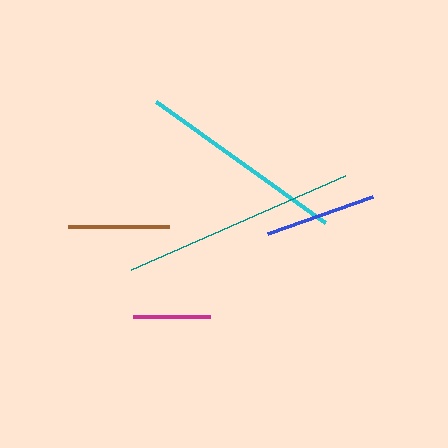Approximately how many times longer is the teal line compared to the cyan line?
The teal line is approximately 1.1 times the length of the cyan line.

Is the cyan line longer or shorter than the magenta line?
The cyan line is longer than the magenta line.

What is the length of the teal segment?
The teal segment is approximately 234 pixels long.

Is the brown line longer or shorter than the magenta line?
The brown line is longer than the magenta line.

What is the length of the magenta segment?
The magenta segment is approximately 77 pixels long.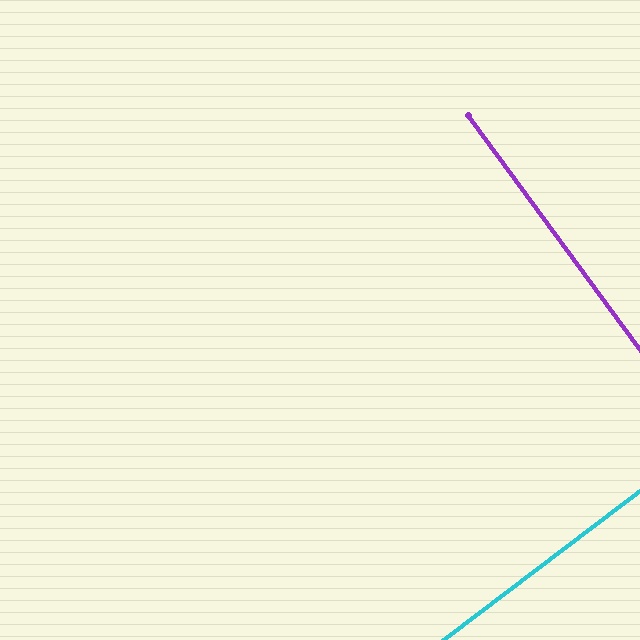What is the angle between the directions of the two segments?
Approximately 89 degrees.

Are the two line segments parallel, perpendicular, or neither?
Perpendicular — they meet at approximately 89°.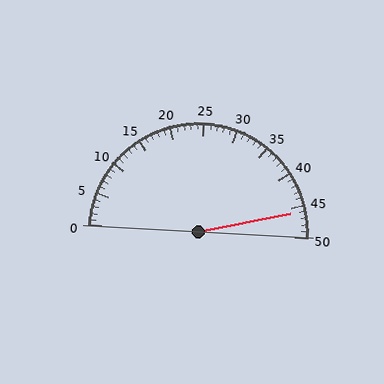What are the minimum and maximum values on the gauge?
The gauge ranges from 0 to 50.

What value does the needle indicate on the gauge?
The needle indicates approximately 46.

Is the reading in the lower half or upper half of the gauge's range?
The reading is in the upper half of the range (0 to 50).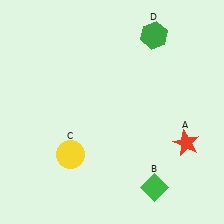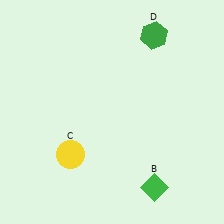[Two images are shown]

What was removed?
The red star (A) was removed in Image 2.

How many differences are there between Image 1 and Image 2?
There is 1 difference between the two images.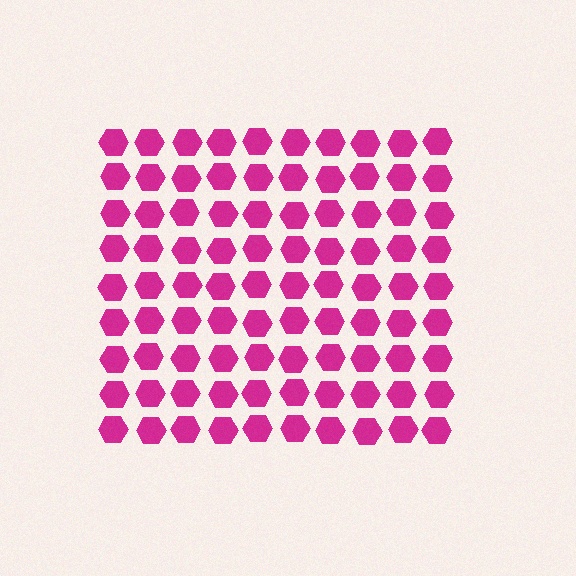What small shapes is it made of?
It is made of small hexagons.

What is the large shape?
The large shape is a square.